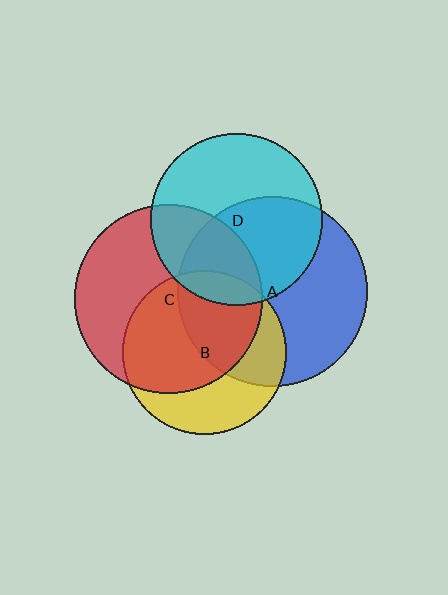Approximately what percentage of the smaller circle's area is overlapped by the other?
Approximately 45%.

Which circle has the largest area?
Circle A (blue).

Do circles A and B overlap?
Yes.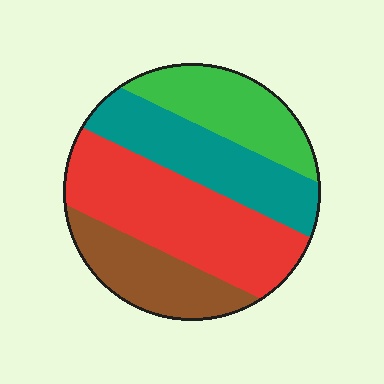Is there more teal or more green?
Teal.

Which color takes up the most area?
Red, at roughly 35%.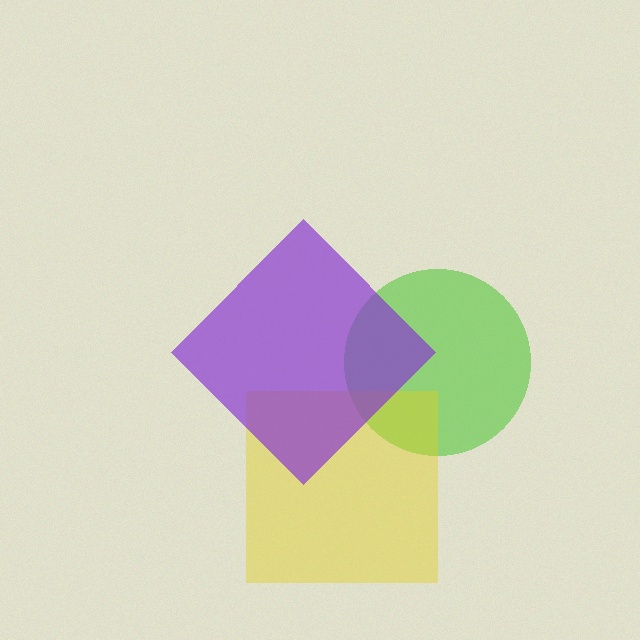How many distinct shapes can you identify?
There are 3 distinct shapes: a lime circle, a yellow square, a purple diamond.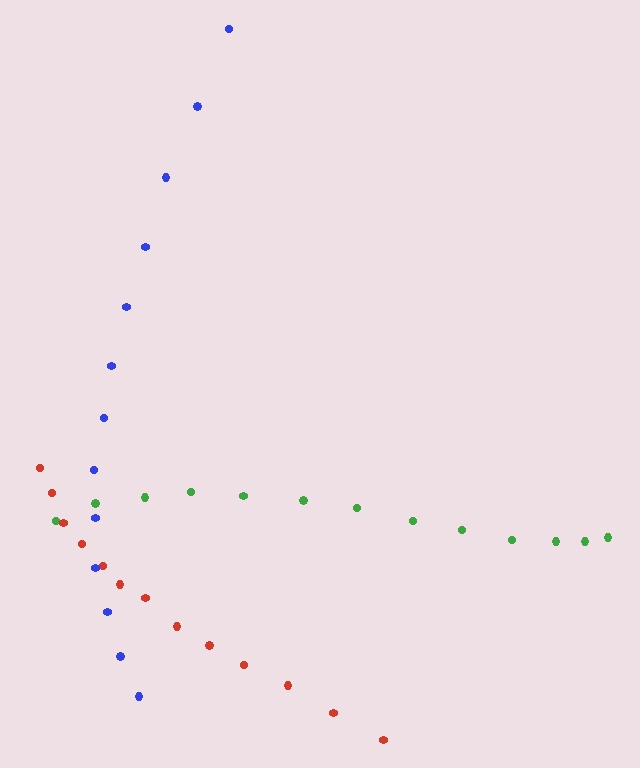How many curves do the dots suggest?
There are 3 distinct paths.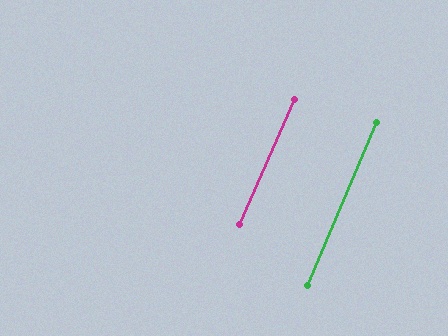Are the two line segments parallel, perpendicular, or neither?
Parallel — their directions differ by only 1.0°.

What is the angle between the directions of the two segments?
Approximately 1 degree.